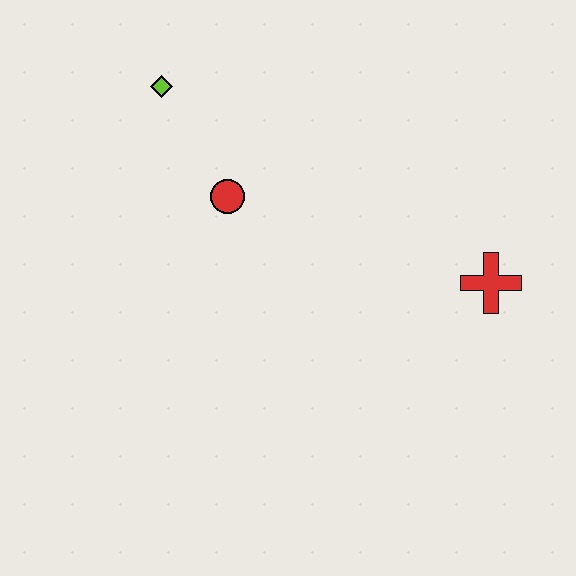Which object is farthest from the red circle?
The red cross is farthest from the red circle.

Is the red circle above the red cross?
Yes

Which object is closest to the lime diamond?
The red circle is closest to the lime diamond.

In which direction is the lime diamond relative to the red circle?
The lime diamond is above the red circle.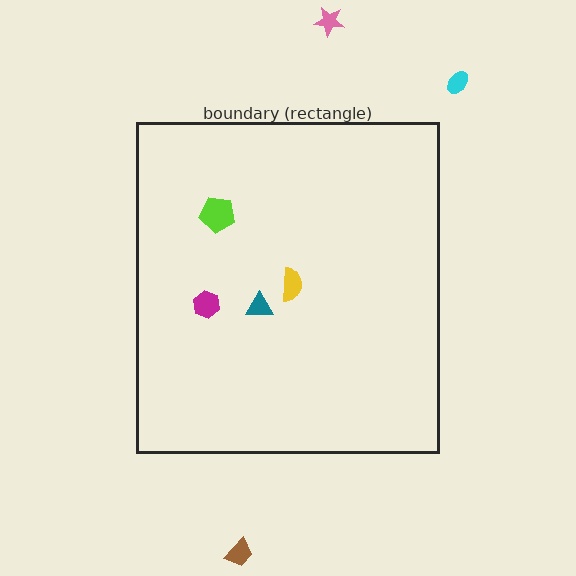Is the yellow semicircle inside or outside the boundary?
Inside.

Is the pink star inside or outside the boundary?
Outside.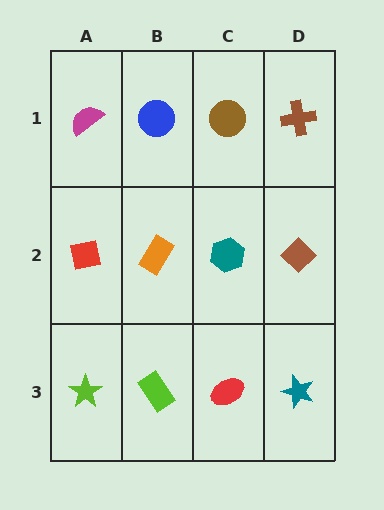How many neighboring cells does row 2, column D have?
3.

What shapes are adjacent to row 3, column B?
An orange rectangle (row 2, column B), a lime star (row 3, column A), a red ellipse (row 3, column C).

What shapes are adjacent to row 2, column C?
A brown circle (row 1, column C), a red ellipse (row 3, column C), an orange rectangle (row 2, column B), a brown diamond (row 2, column D).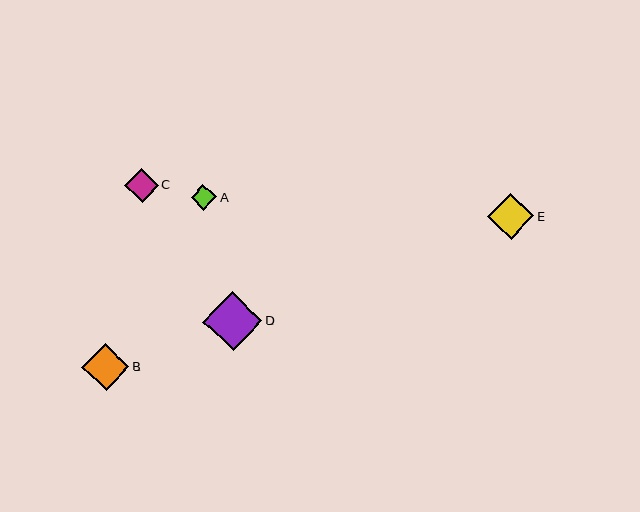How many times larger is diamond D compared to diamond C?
Diamond D is approximately 1.7 times the size of diamond C.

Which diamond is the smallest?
Diamond A is the smallest with a size of approximately 26 pixels.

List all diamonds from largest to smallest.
From largest to smallest: D, B, E, C, A.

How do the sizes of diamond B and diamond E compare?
Diamond B and diamond E are approximately the same size.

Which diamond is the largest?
Diamond D is the largest with a size of approximately 59 pixels.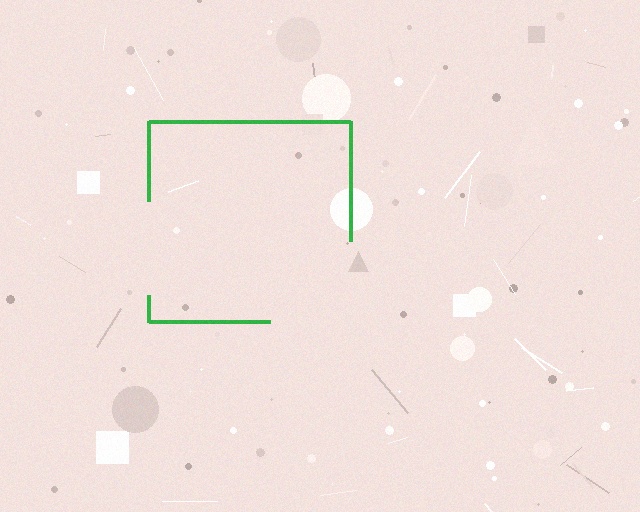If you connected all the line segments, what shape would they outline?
They would outline a square.